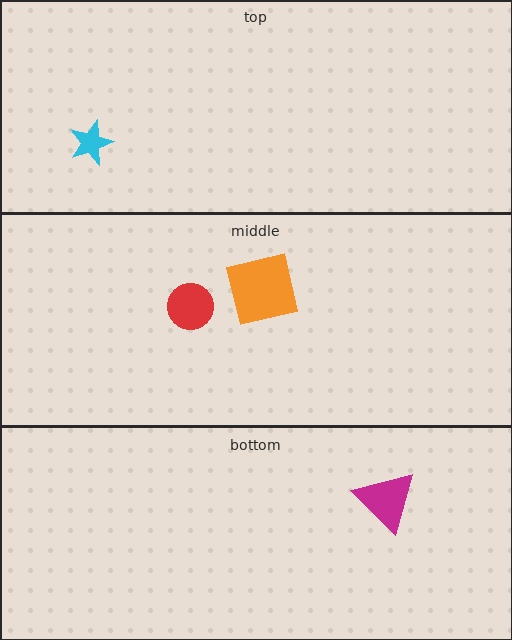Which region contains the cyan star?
The top region.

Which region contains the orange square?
The middle region.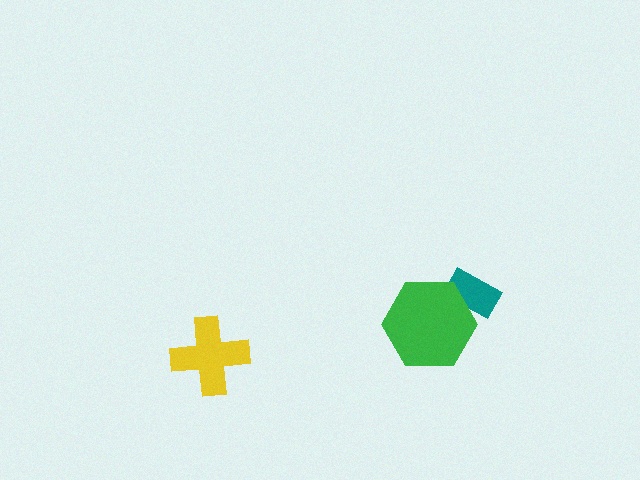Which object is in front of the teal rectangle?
The green hexagon is in front of the teal rectangle.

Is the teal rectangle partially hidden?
Yes, it is partially covered by another shape.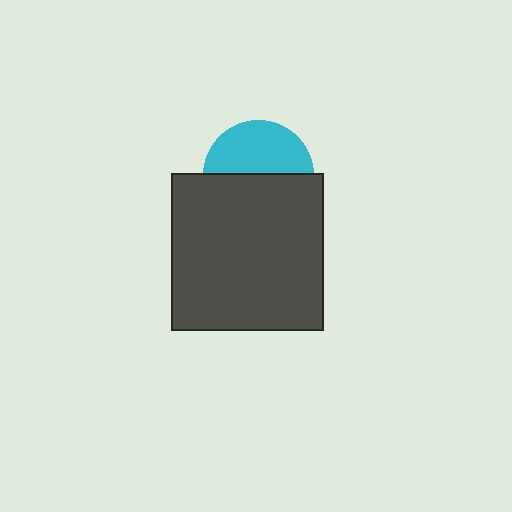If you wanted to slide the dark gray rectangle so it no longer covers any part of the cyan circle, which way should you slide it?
Slide it down — that is the most direct way to separate the two shapes.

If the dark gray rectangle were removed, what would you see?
You would see the complete cyan circle.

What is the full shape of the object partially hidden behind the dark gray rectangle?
The partially hidden object is a cyan circle.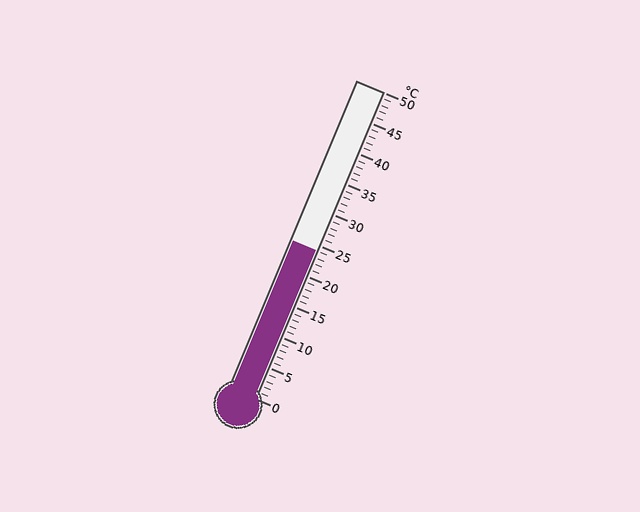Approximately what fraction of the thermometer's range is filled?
The thermometer is filled to approximately 50% of its range.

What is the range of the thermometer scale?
The thermometer scale ranges from 0°C to 50°C.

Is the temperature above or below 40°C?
The temperature is below 40°C.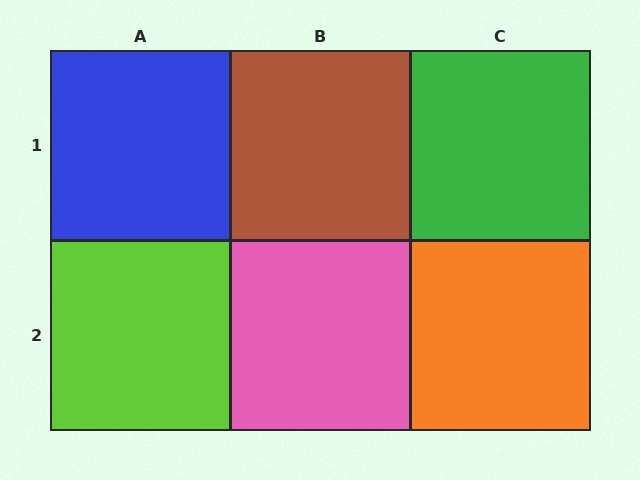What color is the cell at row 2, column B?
Pink.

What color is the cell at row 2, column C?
Orange.